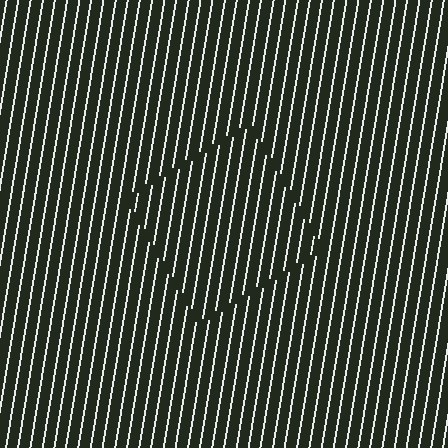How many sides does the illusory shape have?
4 sides — the line-ends trace a square.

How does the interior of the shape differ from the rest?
The interior of the shape contains the same grating, shifted by half a period — the contour is defined by the phase discontinuity where line-ends from the inner and outer gratings abut.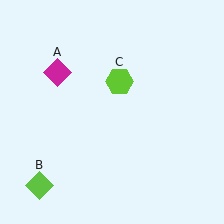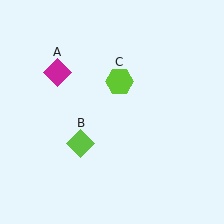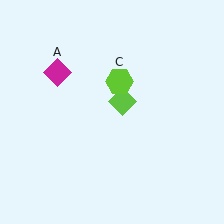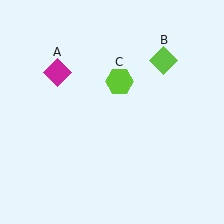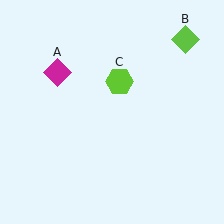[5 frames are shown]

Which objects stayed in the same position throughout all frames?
Magenta diamond (object A) and lime hexagon (object C) remained stationary.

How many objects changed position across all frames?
1 object changed position: lime diamond (object B).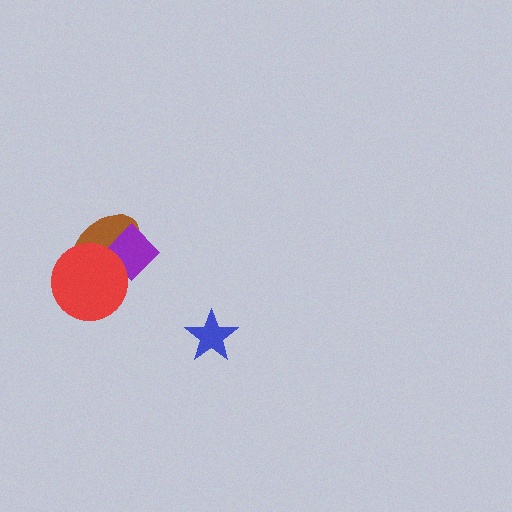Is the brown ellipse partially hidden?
Yes, it is partially covered by another shape.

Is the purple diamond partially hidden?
Yes, it is partially covered by another shape.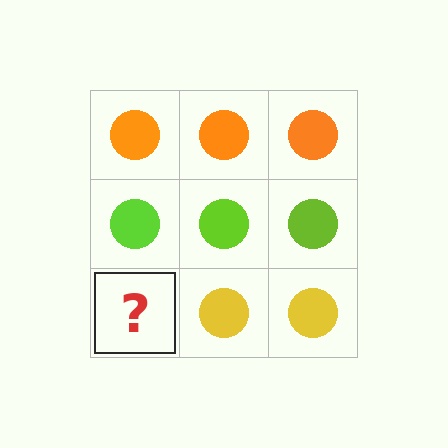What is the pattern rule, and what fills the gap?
The rule is that each row has a consistent color. The gap should be filled with a yellow circle.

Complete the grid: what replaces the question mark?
The question mark should be replaced with a yellow circle.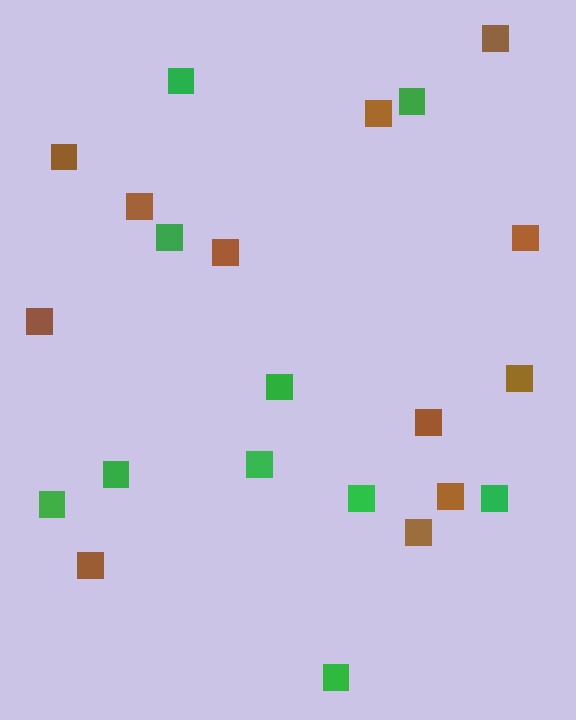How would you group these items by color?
There are 2 groups: one group of green squares (10) and one group of brown squares (12).